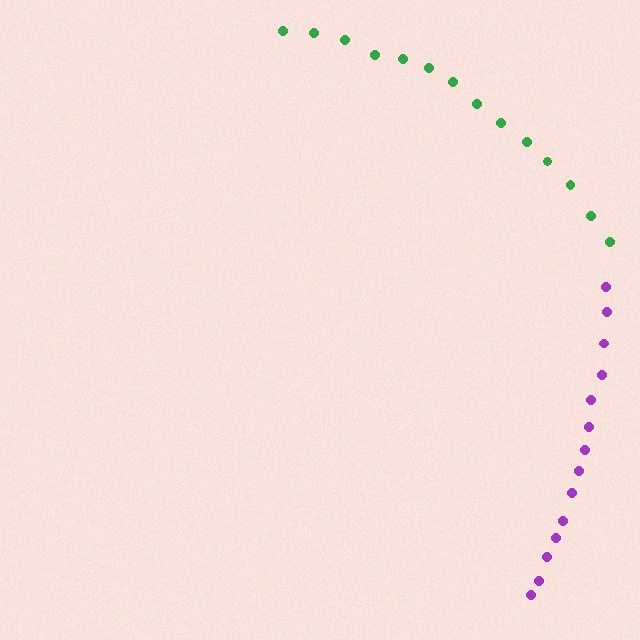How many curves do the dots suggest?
There are 2 distinct paths.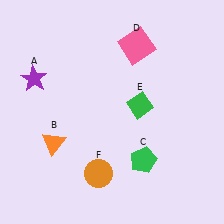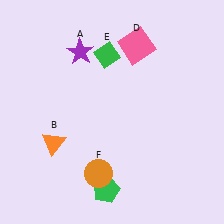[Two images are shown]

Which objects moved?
The objects that moved are: the purple star (A), the green pentagon (C), the green diamond (E).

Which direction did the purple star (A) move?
The purple star (A) moved right.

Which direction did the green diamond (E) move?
The green diamond (E) moved up.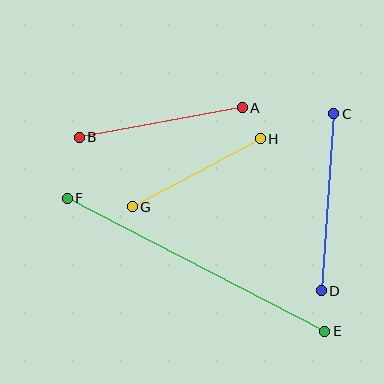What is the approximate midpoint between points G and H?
The midpoint is at approximately (196, 173) pixels.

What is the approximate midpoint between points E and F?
The midpoint is at approximately (196, 265) pixels.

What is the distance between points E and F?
The distance is approximately 290 pixels.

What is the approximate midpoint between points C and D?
The midpoint is at approximately (327, 202) pixels.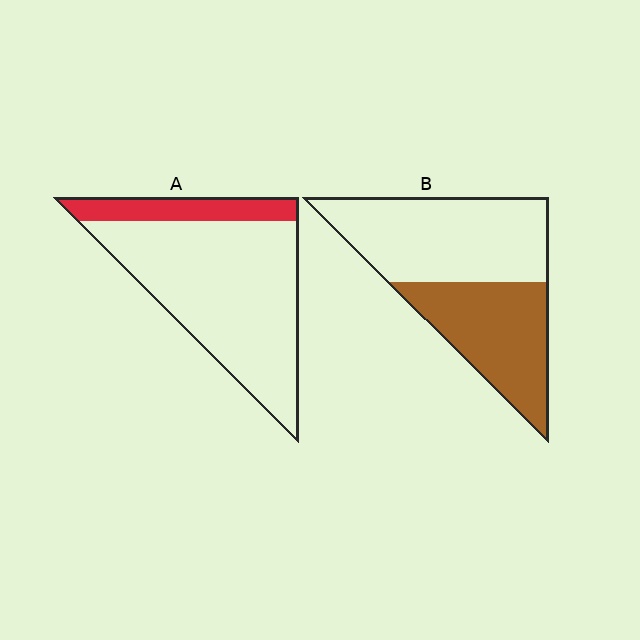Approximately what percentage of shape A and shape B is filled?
A is approximately 20% and B is approximately 45%.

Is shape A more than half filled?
No.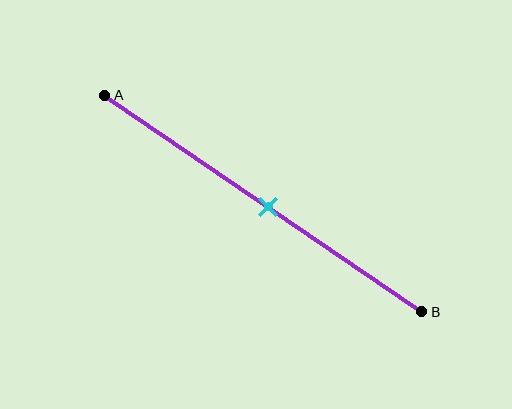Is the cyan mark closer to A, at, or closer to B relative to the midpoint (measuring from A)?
The cyan mark is approximately at the midpoint of segment AB.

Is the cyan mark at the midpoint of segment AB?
Yes, the mark is approximately at the midpoint.